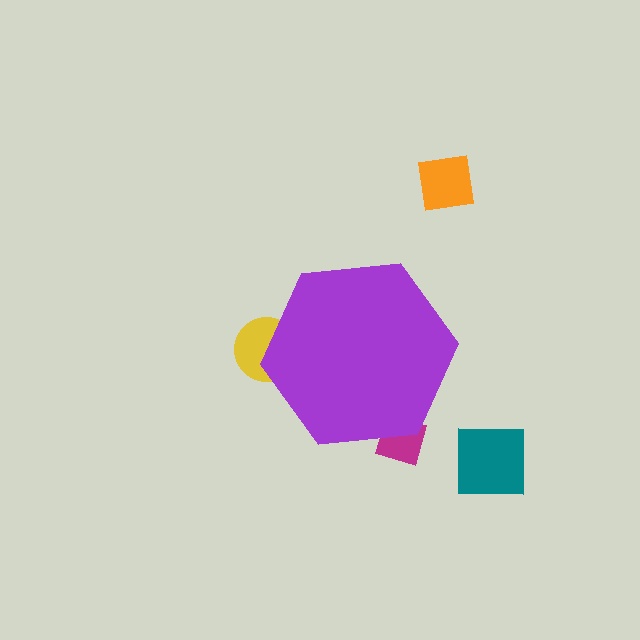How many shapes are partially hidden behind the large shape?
2 shapes are partially hidden.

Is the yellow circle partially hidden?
Yes, the yellow circle is partially hidden behind the purple hexagon.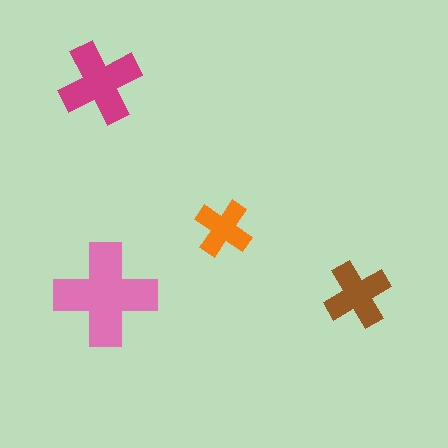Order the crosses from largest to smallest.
the pink one, the magenta one, the brown one, the orange one.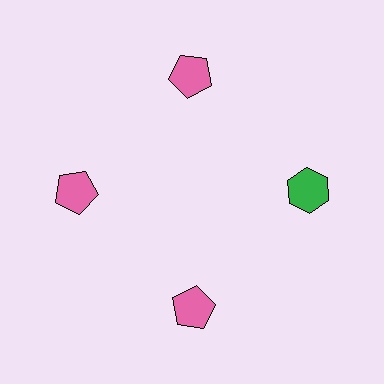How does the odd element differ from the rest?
It differs in both color (green instead of pink) and shape (hexagon instead of pentagon).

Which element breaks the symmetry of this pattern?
The green hexagon at roughly the 3 o'clock position breaks the symmetry. All other shapes are pink pentagons.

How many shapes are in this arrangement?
There are 4 shapes arranged in a ring pattern.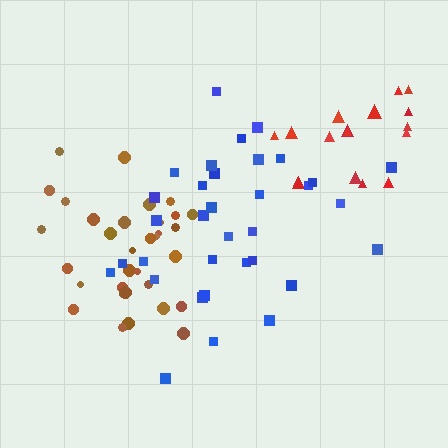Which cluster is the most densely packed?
Red.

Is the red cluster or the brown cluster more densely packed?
Red.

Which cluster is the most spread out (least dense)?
Blue.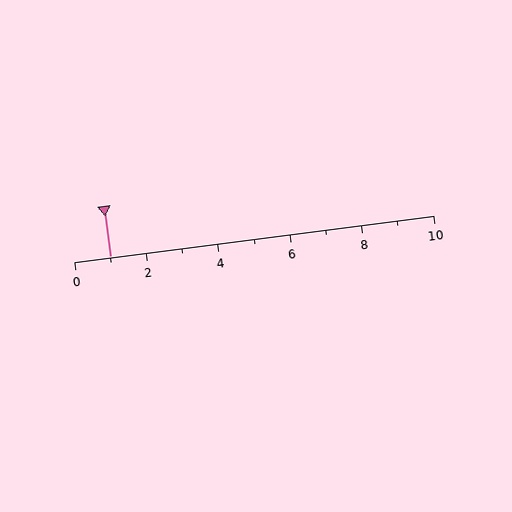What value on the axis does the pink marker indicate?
The marker indicates approximately 1.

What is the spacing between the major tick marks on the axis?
The major ticks are spaced 2 apart.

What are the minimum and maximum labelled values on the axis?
The axis runs from 0 to 10.